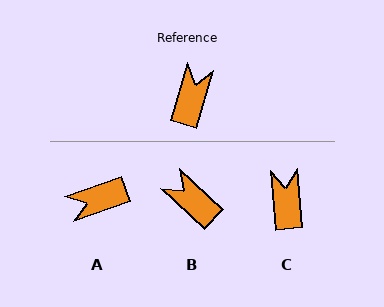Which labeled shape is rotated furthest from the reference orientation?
A, about 127 degrees away.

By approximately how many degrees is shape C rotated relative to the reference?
Approximately 22 degrees counter-clockwise.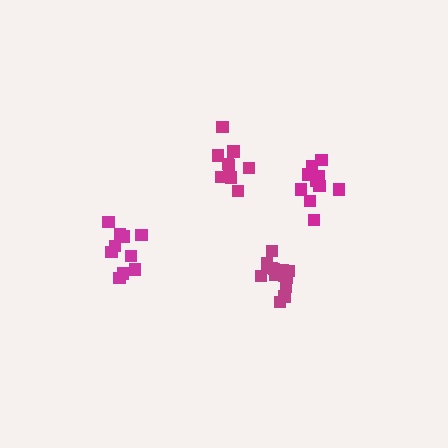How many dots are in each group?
Group 1: 13 dots, Group 2: 10 dots, Group 3: 9 dots, Group 4: 10 dots (42 total).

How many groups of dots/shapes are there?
There are 4 groups.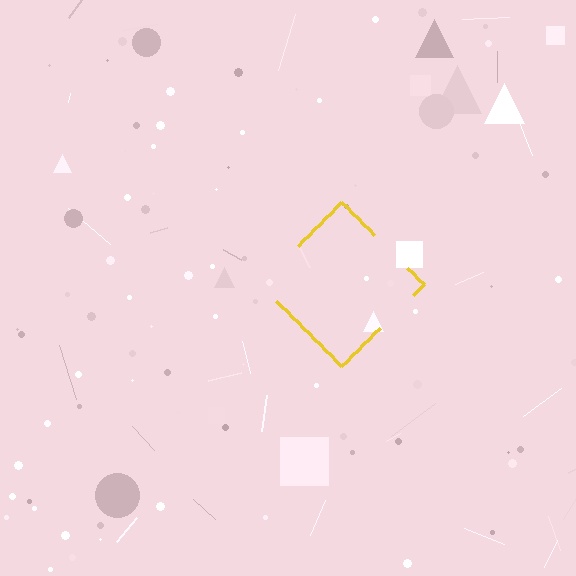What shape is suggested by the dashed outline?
The dashed outline suggests a diamond.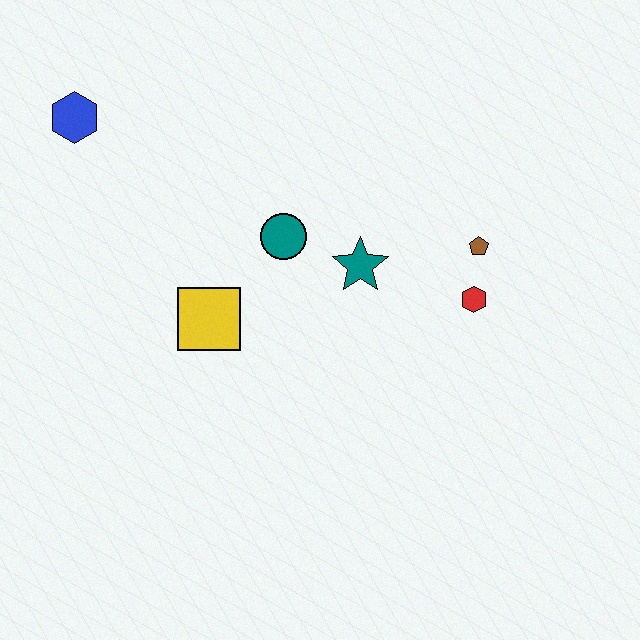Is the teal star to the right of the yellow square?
Yes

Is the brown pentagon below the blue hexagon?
Yes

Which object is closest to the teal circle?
The teal star is closest to the teal circle.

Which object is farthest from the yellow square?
The brown pentagon is farthest from the yellow square.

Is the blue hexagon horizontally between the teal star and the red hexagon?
No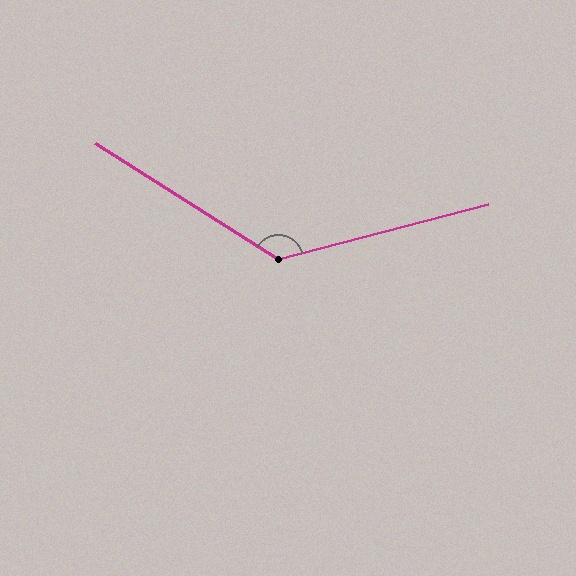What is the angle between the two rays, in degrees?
Approximately 133 degrees.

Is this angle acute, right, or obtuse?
It is obtuse.